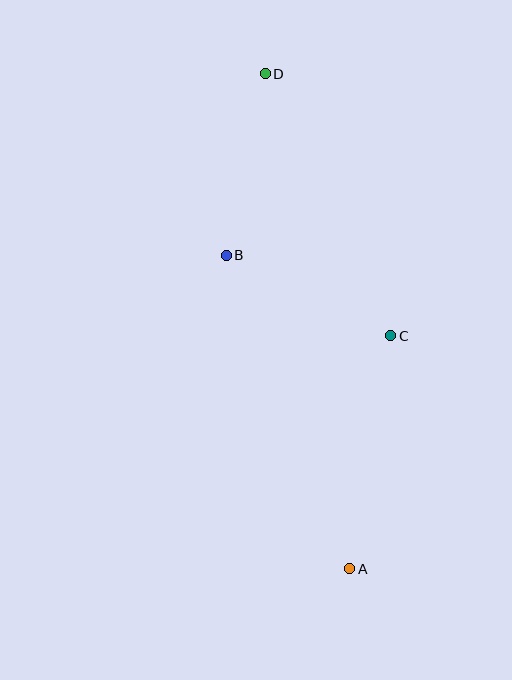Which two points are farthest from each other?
Points A and D are farthest from each other.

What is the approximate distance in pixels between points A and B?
The distance between A and B is approximately 337 pixels.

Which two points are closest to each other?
Points B and C are closest to each other.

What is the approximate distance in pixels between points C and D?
The distance between C and D is approximately 291 pixels.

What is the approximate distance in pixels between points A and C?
The distance between A and C is approximately 236 pixels.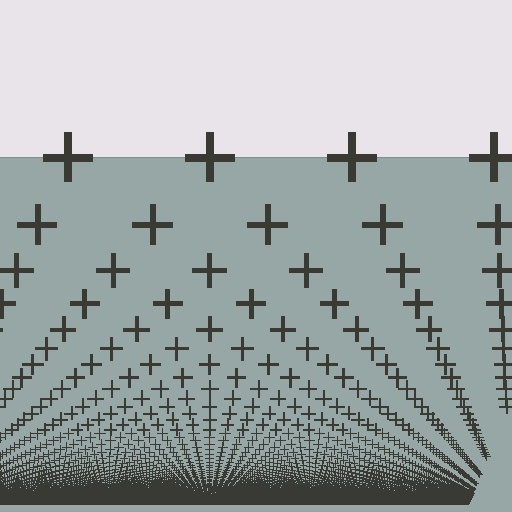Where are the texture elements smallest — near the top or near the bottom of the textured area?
Near the bottom.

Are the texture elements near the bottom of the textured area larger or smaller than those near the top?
Smaller. The gradient is inverted — elements near the bottom are smaller and denser.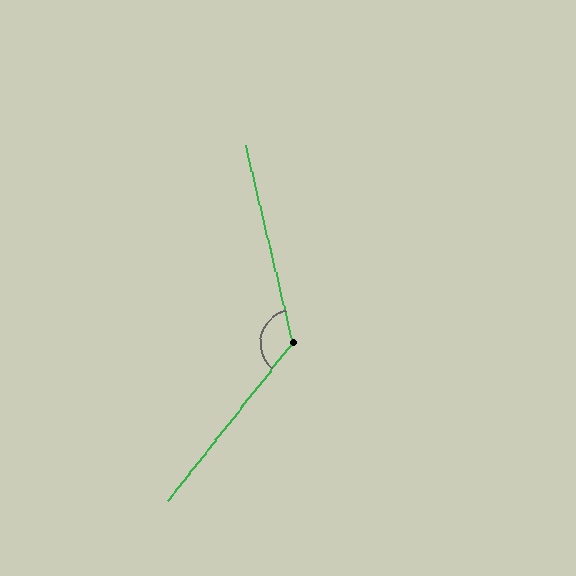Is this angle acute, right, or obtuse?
It is obtuse.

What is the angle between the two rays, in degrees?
Approximately 128 degrees.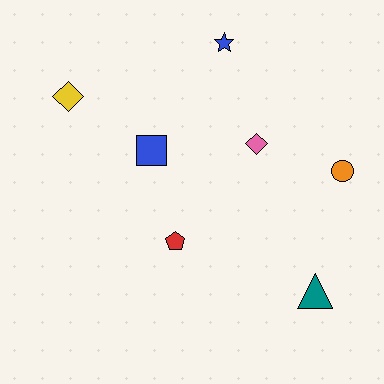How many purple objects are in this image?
There are no purple objects.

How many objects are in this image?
There are 7 objects.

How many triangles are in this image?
There is 1 triangle.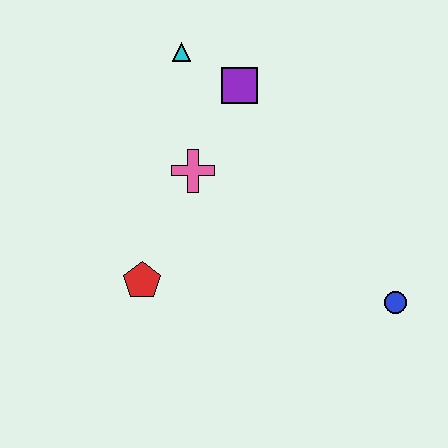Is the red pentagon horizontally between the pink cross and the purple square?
No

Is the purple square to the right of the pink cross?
Yes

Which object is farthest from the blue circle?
The cyan triangle is farthest from the blue circle.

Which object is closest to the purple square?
The cyan triangle is closest to the purple square.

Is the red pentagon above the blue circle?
Yes